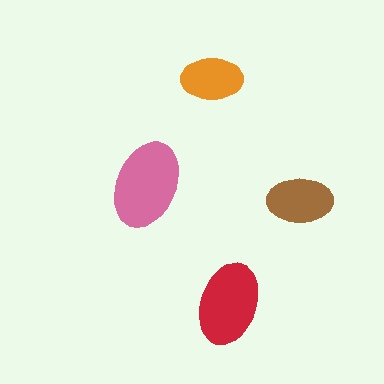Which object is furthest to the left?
The pink ellipse is leftmost.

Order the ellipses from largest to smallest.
the pink one, the red one, the brown one, the orange one.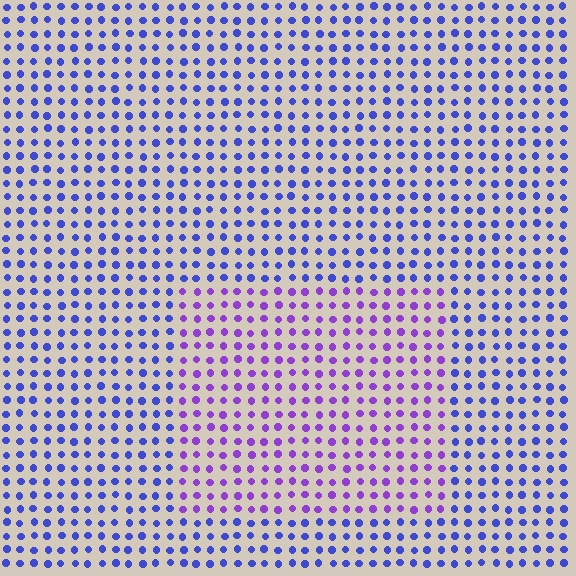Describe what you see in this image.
The image is filled with small blue elements in a uniform arrangement. A rectangle-shaped region is visible where the elements are tinted to a slightly different hue, forming a subtle color boundary.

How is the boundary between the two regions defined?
The boundary is defined purely by a slight shift in hue (about 39 degrees). Spacing, size, and orientation are identical on both sides.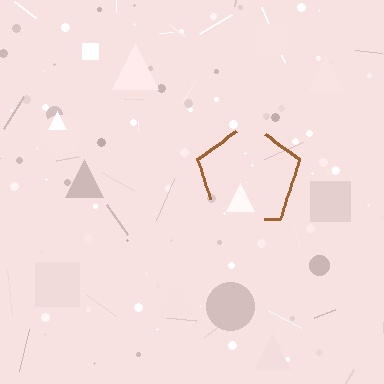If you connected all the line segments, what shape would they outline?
They would outline a pentagon.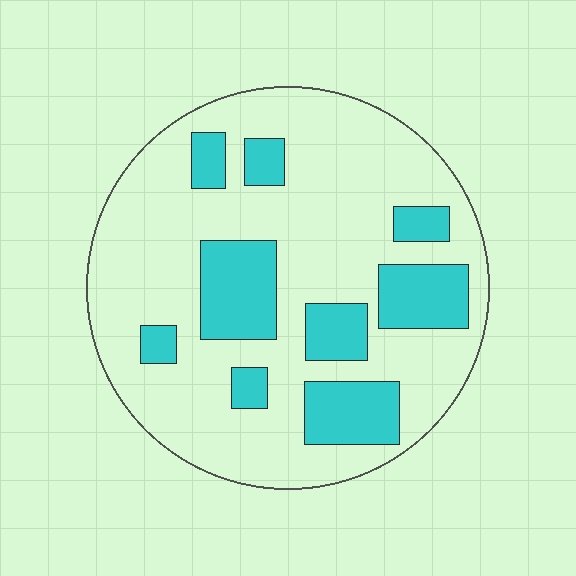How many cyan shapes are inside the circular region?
9.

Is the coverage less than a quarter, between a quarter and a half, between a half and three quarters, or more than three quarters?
Between a quarter and a half.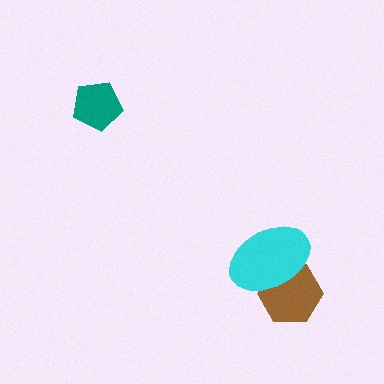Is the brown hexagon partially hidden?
Yes, it is partially covered by another shape.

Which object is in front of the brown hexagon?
The cyan ellipse is in front of the brown hexagon.